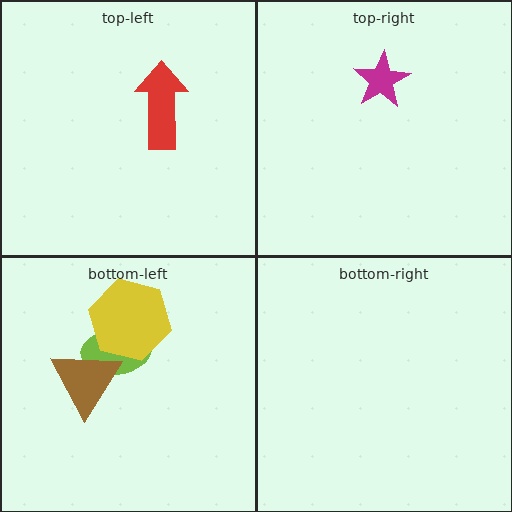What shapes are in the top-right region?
The magenta star.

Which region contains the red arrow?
The top-left region.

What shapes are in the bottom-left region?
The lime ellipse, the yellow hexagon, the brown triangle.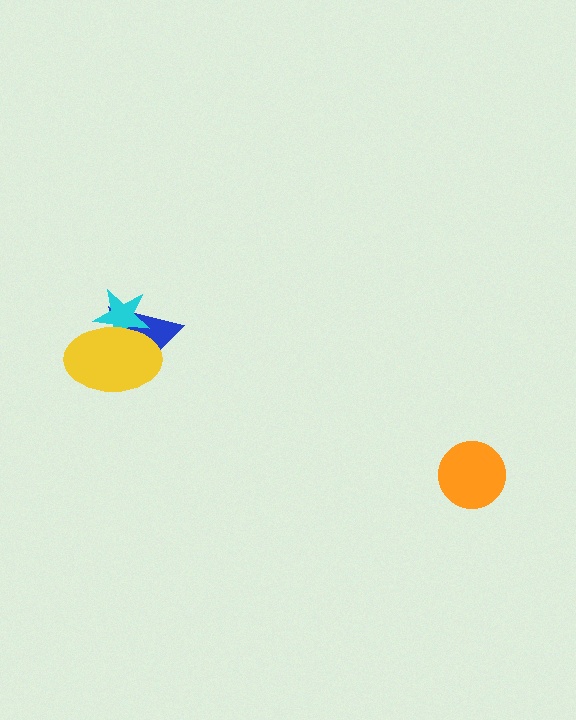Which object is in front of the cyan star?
The yellow ellipse is in front of the cyan star.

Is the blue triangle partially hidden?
Yes, it is partially covered by another shape.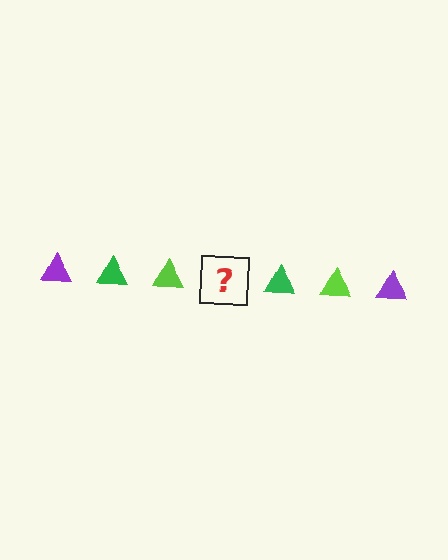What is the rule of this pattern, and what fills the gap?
The rule is that the pattern cycles through purple, green, lime triangles. The gap should be filled with a purple triangle.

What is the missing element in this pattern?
The missing element is a purple triangle.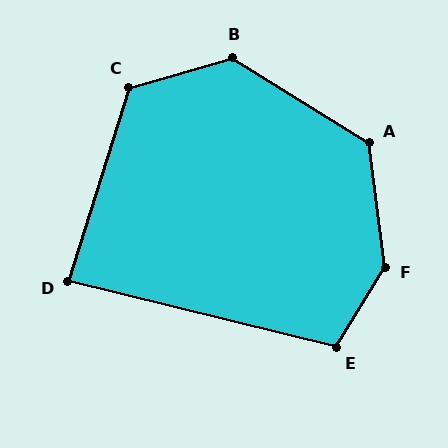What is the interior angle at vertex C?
Approximately 123 degrees (obtuse).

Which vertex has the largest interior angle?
F, at approximately 142 degrees.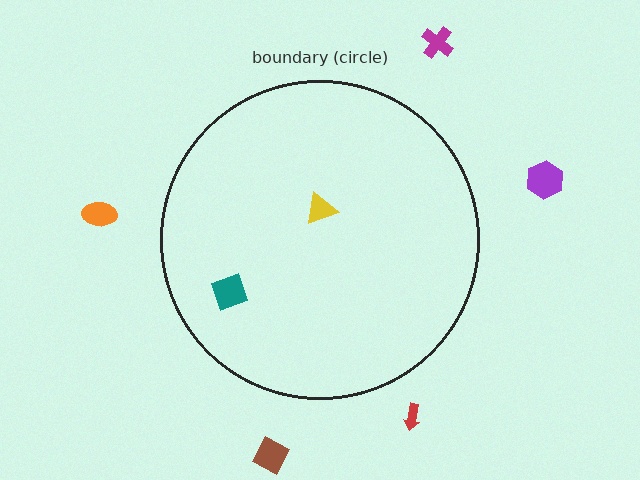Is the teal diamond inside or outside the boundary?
Inside.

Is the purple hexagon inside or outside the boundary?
Outside.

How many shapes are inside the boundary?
2 inside, 5 outside.